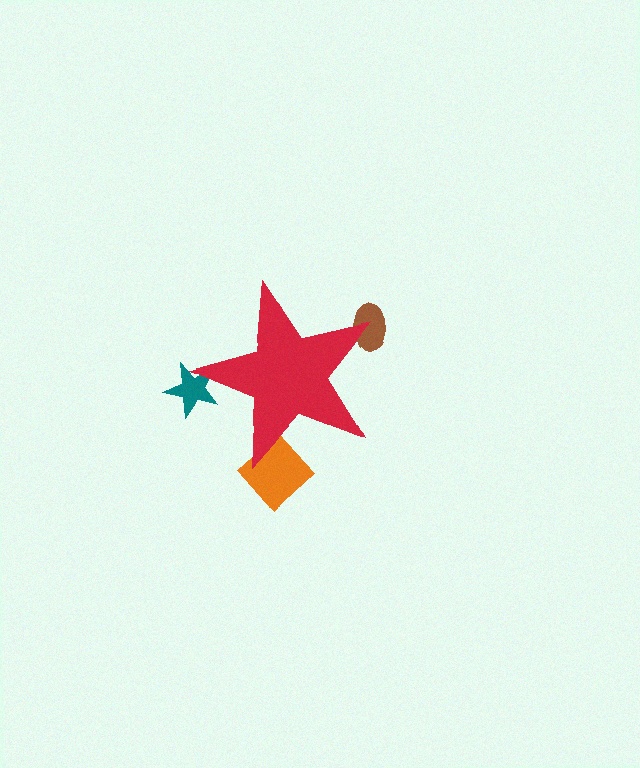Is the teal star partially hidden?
Yes, the teal star is partially hidden behind the red star.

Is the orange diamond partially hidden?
Yes, the orange diamond is partially hidden behind the red star.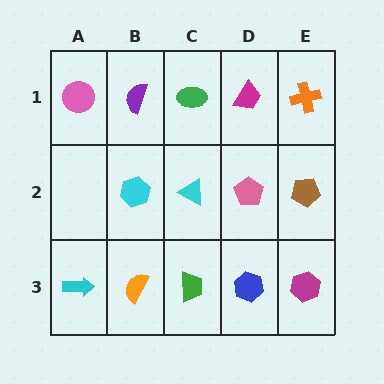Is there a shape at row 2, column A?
No, that cell is empty.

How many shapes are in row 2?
4 shapes.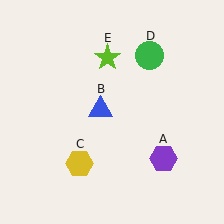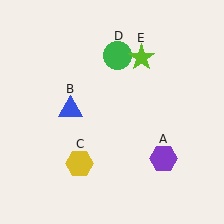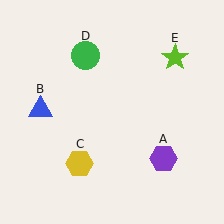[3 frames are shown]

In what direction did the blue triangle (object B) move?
The blue triangle (object B) moved left.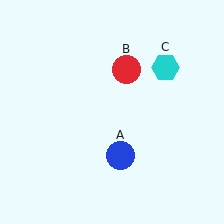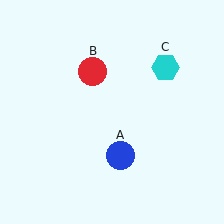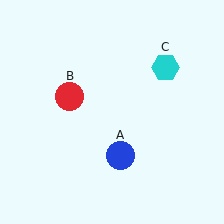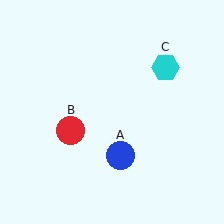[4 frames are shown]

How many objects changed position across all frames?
1 object changed position: red circle (object B).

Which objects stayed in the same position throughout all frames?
Blue circle (object A) and cyan hexagon (object C) remained stationary.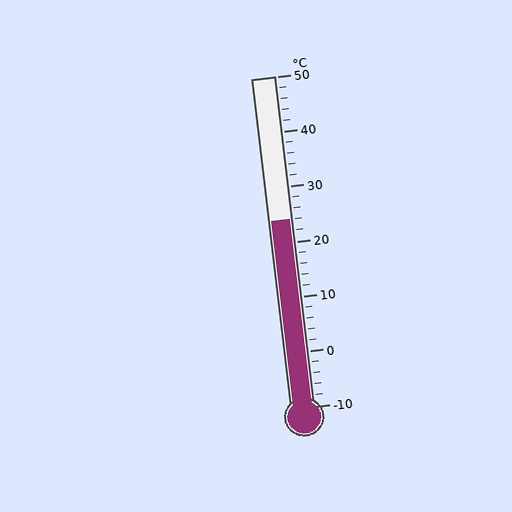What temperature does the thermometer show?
The thermometer shows approximately 24°C.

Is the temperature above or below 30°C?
The temperature is below 30°C.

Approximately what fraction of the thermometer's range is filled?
The thermometer is filled to approximately 55% of its range.